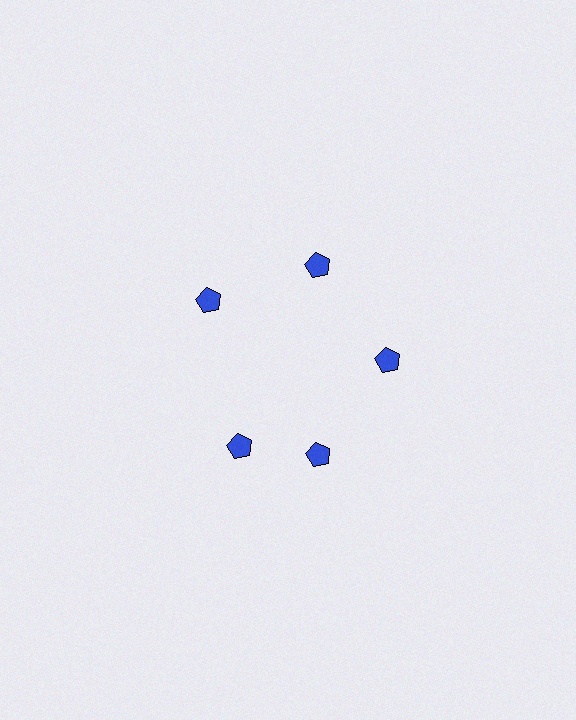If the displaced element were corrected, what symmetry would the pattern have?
It would have 5-fold rotational symmetry — the pattern would map onto itself every 72 degrees.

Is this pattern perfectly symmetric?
No. The 5 blue pentagons are arranged in a ring, but one element near the 8 o'clock position is rotated out of alignment along the ring, breaking the 5-fold rotational symmetry.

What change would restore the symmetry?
The symmetry would be restored by rotating it back into even spacing with its neighbors so that all 5 pentagons sit at equal angles and equal distance from the center.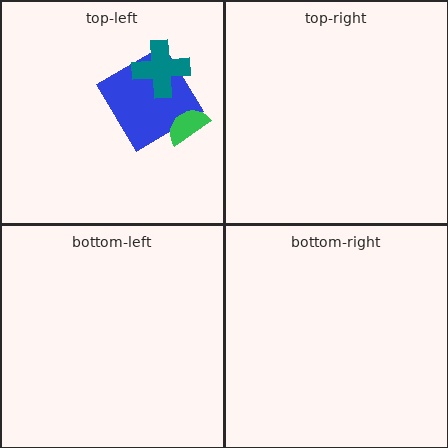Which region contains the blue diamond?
The top-left region.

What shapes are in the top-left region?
The blue diamond, the green semicircle, the teal cross.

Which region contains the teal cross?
The top-left region.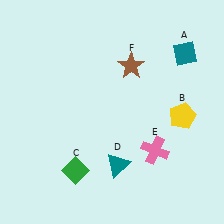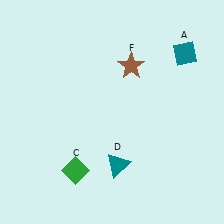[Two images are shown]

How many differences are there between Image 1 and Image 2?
There are 2 differences between the two images.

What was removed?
The yellow pentagon (B), the pink cross (E) were removed in Image 2.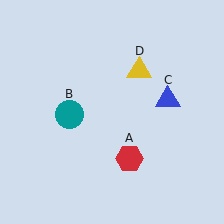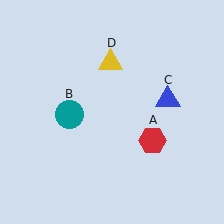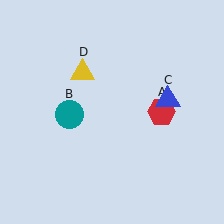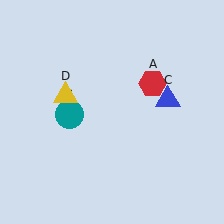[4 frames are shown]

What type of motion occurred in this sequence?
The red hexagon (object A), yellow triangle (object D) rotated counterclockwise around the center of the scene.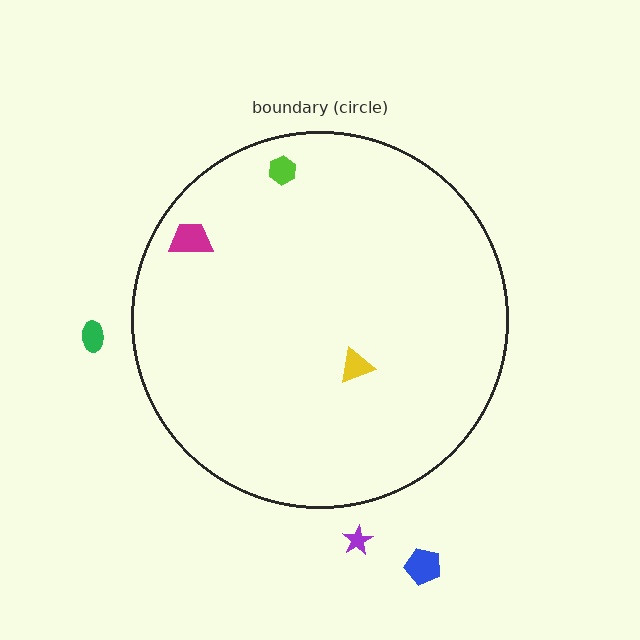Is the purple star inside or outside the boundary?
Outside.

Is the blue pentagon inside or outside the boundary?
Outside.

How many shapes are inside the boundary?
3 inside, 3 outside.